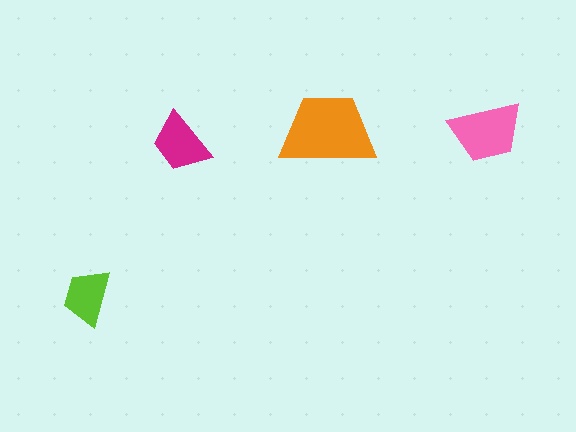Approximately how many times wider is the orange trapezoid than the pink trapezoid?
About 1.5 times wider.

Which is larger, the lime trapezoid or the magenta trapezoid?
The magenta one.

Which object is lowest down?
The lime trapezoid is bottommost.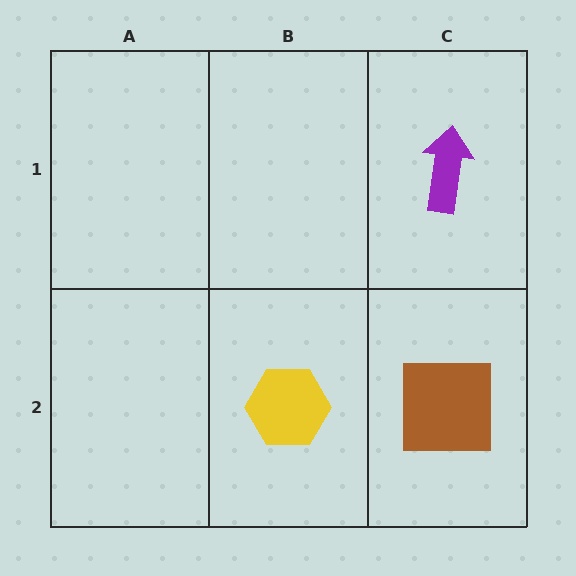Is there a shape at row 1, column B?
No, that cell is empty.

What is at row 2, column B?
A yellow hexagon.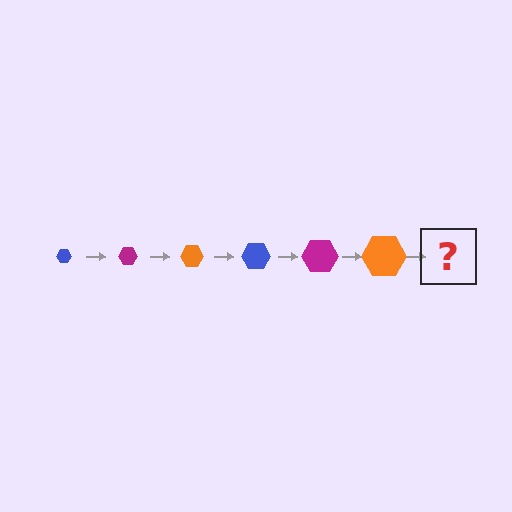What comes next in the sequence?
The next element should be a blue hexagon, larger than the previous one.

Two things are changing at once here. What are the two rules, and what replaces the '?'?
The two rules are that the hexagon grows larger each step and the color cycles through blue, magenta, and orange. The '?' should be a blue hexagon, larger than the previous one.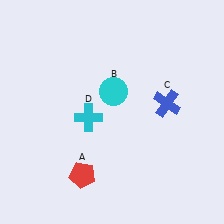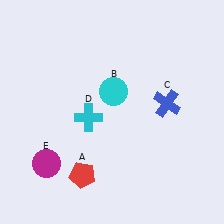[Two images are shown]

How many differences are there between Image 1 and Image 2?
There is 1 difference between the two images.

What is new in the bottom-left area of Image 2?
A magenta circle (E) was added in the bottom-left area of Image 2.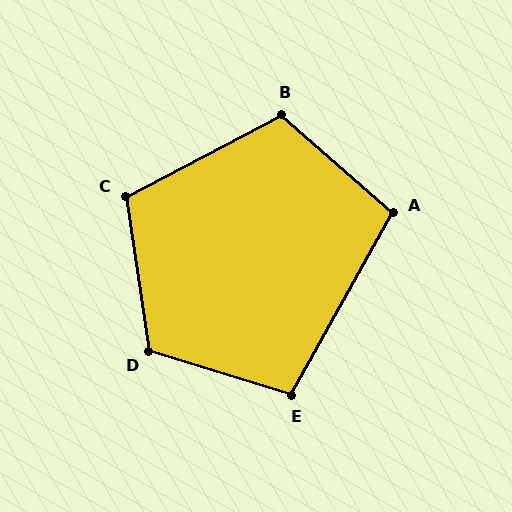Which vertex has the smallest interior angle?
E, at approximately 102 degrees.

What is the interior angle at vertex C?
Approximately 109 degrees (obtuse).